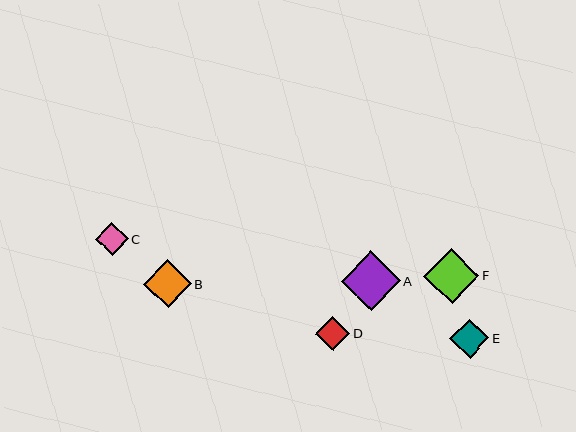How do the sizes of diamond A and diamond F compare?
Diamond A and diamond F are approximately the same size.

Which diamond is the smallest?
Diamond C is the smallest with a size of approximately 33 pixels.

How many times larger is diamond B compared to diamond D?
Diamond B is approximately 1.4 times the size of diamond D.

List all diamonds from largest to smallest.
From largest to smallest: A, F, B, E, D, C.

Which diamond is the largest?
Diamond A is the largest with a size of approximately 59 pixels.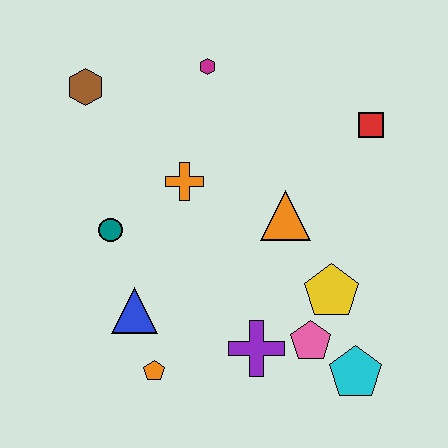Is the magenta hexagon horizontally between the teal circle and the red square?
Yes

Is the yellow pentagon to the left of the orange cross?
No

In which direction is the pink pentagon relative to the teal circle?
The pink pentagon is to the right of the teal circle.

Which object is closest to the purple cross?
The pink pentagon is closest to the purple cross.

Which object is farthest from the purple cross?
The brown hexagon is farthest from the purple cross.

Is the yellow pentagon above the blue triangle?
Yes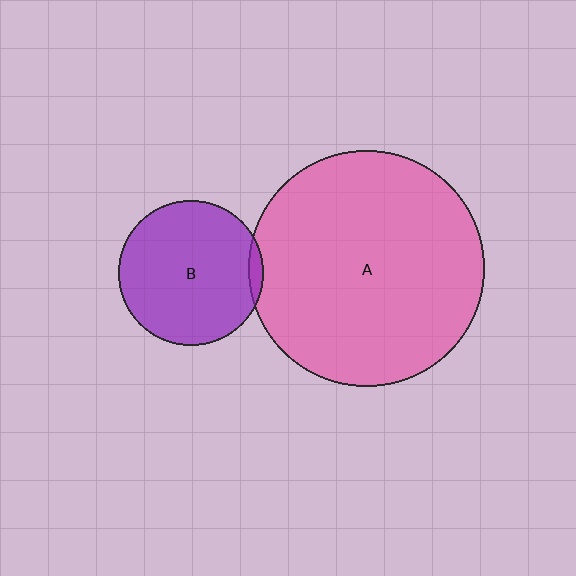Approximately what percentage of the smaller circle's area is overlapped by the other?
Approximately 5%.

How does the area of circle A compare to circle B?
Approximately 2.6 times.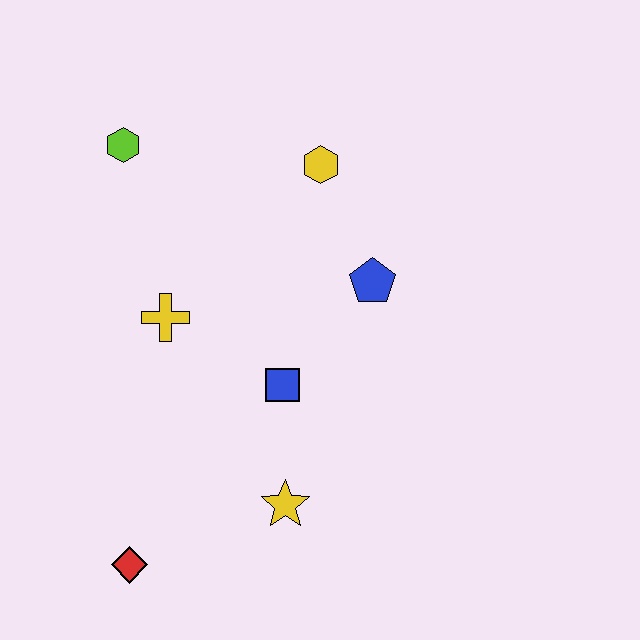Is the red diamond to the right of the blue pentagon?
No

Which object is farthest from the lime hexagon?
The red diamond is farthest from the lime hexagon.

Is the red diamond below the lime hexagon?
Yes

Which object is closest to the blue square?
The yellow star is closest to the blue square.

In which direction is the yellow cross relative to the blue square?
The yellow cross is to the left of the blue square.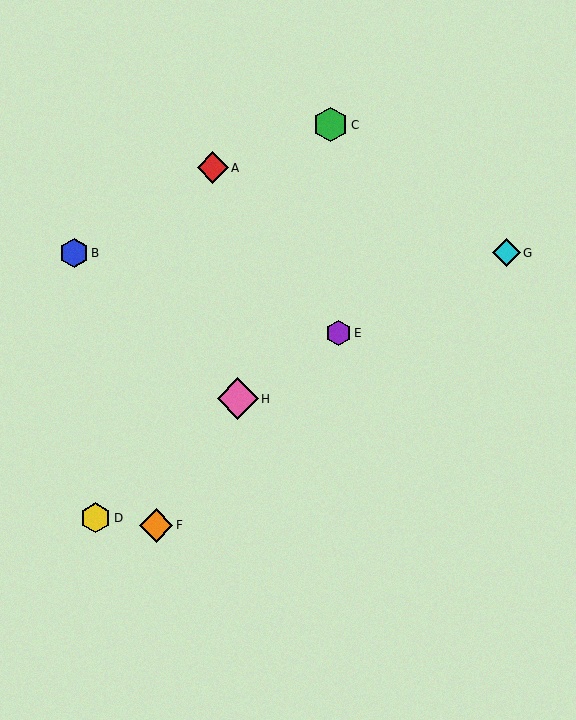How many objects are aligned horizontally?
2 objects (B, G) are aligned horizontally.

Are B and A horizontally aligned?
No, B is at y≈253 and A is at y≈168.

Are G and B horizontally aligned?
Yes, both are at y≈253.